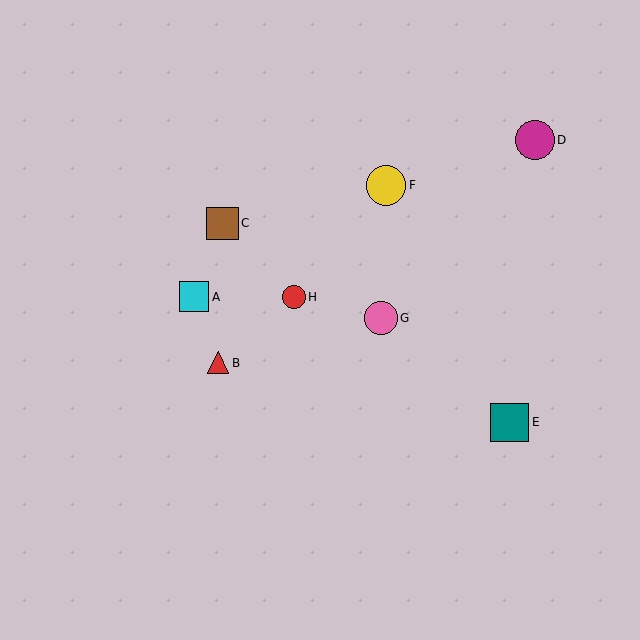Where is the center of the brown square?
The center of the brown square is at (222, 223).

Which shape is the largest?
The yellow circle (labeled F) is the largest.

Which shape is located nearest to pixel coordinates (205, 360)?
The red triangle (labeled B) at (218, 363) is nearest to that location.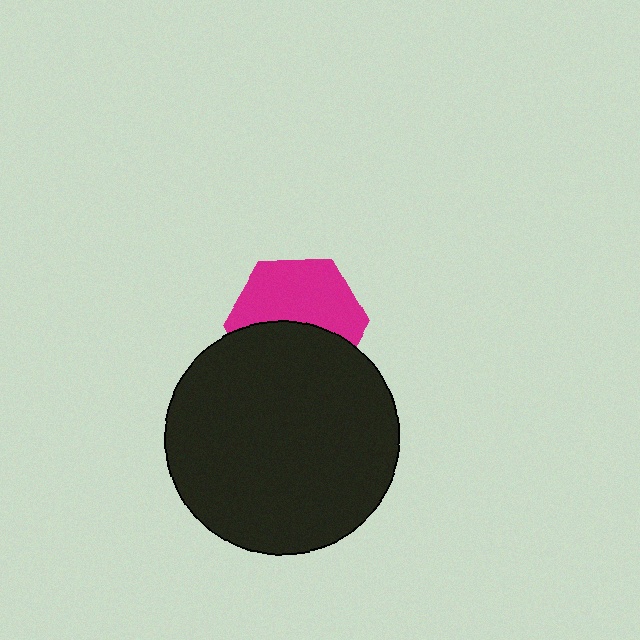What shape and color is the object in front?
The object in front is a black circle.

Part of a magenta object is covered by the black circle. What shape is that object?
It is a hexagon.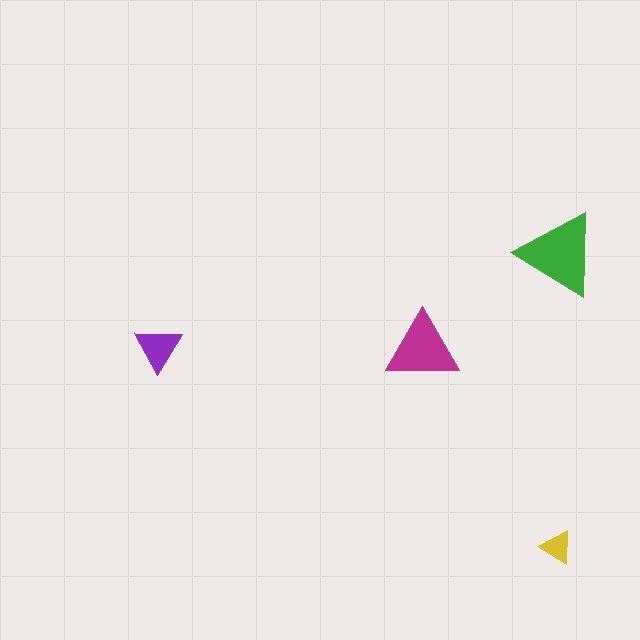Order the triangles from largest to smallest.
the green one, the magenta one, the purple one, the yellow one.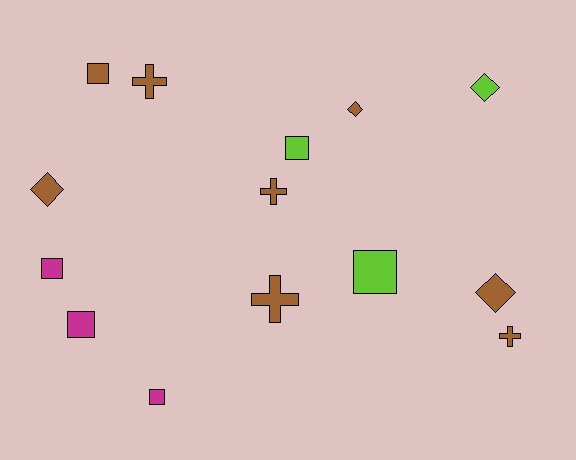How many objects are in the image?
There are 14 objects.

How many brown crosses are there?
There are 4 brown crosses.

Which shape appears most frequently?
Square, with 6 objects.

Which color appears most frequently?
Brown, with 8 objects.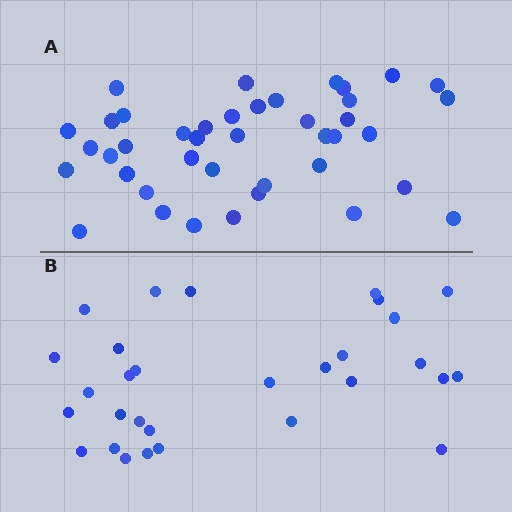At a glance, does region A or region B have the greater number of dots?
Region A (the top region) has more dots.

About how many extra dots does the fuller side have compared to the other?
Region A has roughly 12 or so more dots than region B.